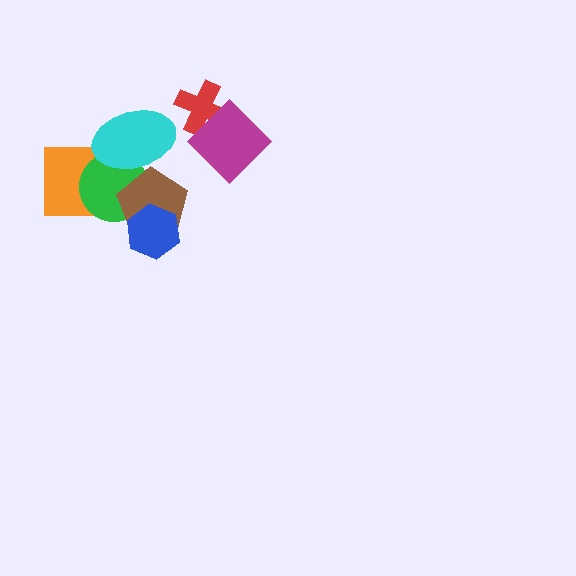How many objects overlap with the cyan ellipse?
2 objects overlap with the cyan ellipse.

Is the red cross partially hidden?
Yes, it is partially covered by another shape.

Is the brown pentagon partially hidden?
Yes, it is partially covered by another shape.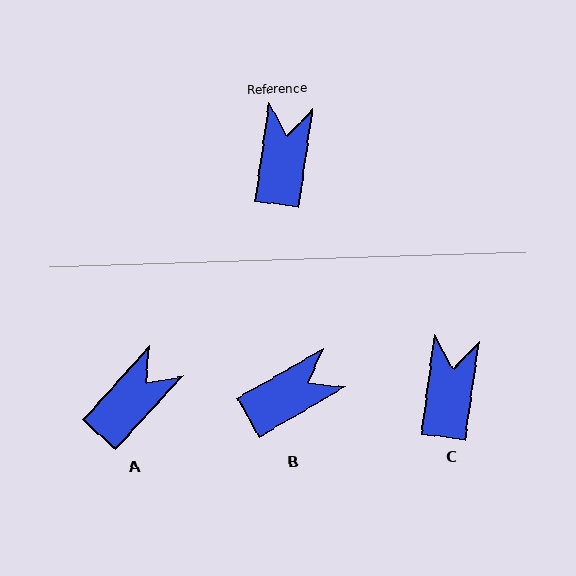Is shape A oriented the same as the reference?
No, it is off by about 34 degrees.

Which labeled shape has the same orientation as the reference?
C.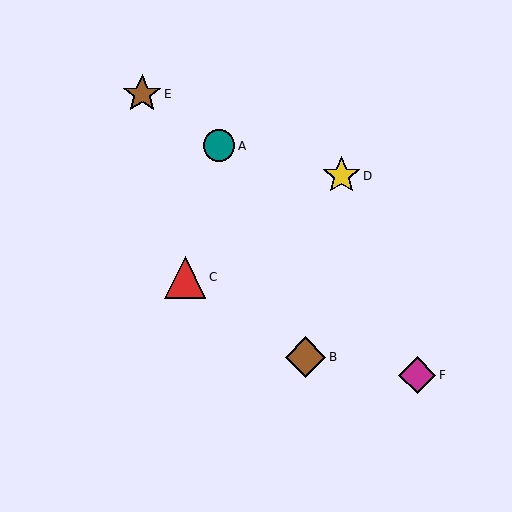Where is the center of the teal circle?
The center of the teal circle is at (219, 146).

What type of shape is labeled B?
Shape B is a brown diamond.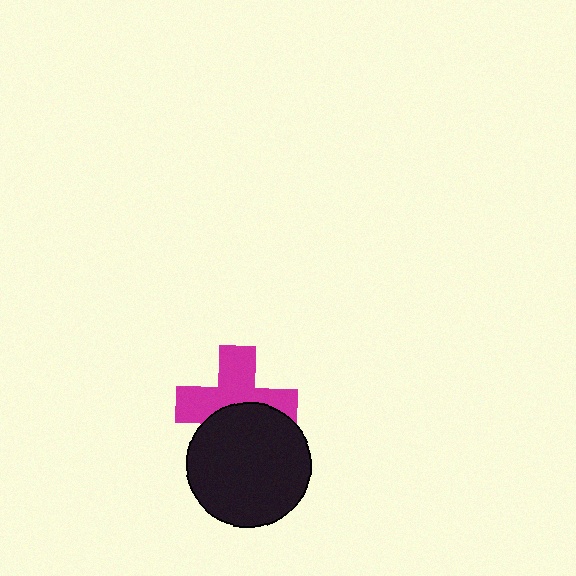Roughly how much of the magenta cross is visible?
About half of it is visible (roughly 59%).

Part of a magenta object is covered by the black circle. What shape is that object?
It is a cross.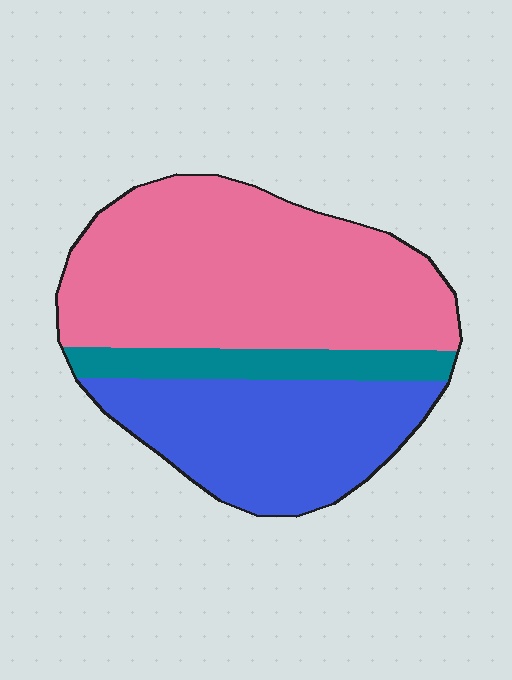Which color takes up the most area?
Pink, at roughly 55%.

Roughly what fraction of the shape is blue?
Blue covers around 35% of the shape.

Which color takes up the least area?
Teal, at roughly 10%.